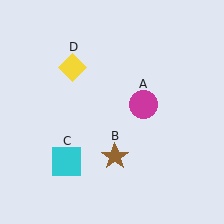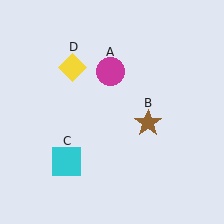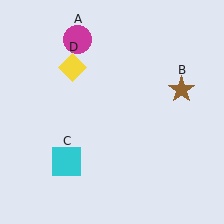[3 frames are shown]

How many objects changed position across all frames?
2 objects changed position: magenta circle (object A), brown star (object B).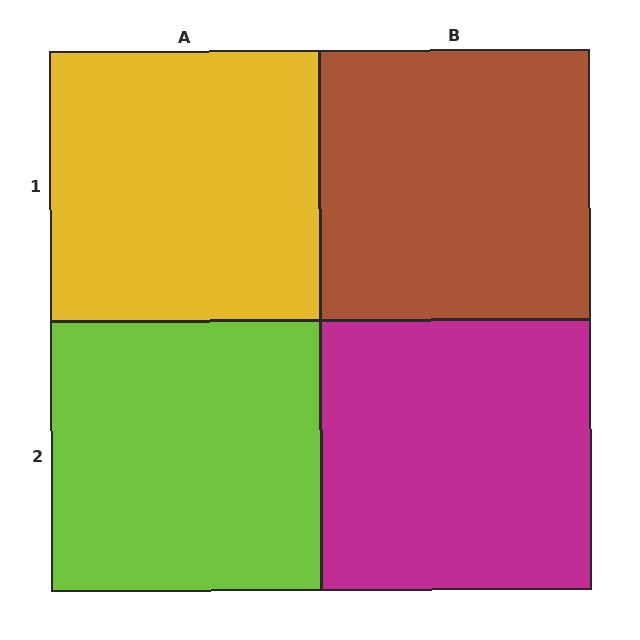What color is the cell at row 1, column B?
Brown.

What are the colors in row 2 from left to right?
Lime, magenta.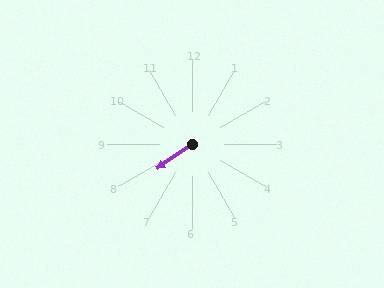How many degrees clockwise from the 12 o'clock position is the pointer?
Approximately 236 degrees.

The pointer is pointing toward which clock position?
Roughly 8 o'clock.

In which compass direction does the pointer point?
Southwest.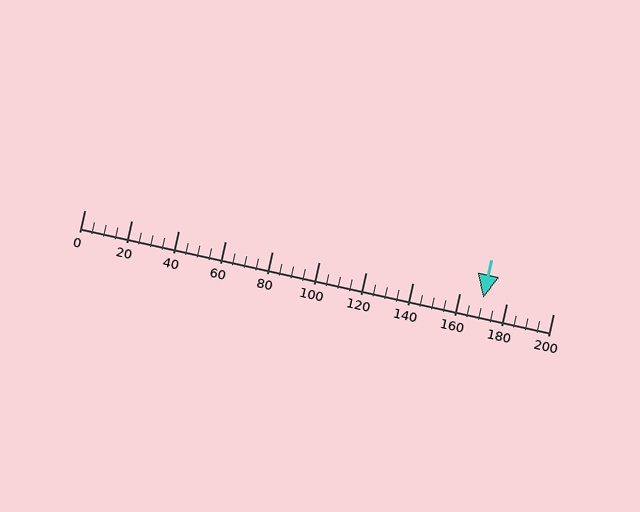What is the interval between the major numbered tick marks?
The major tick marks are spaced 20 units apart.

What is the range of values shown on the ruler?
The ruler shows values from 0 to 200.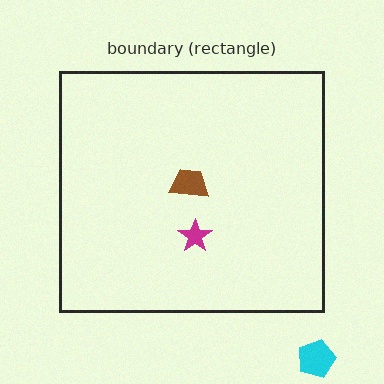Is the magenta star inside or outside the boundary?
Inside.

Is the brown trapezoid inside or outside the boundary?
Inside.